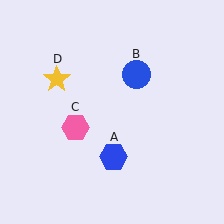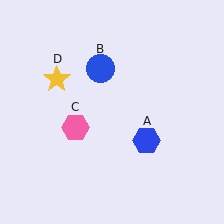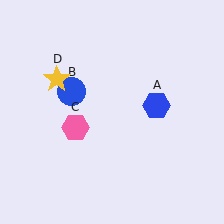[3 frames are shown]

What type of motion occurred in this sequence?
The blue hexagon (object A), blue circle (object B) rotated counterclockwise around the center of the scene.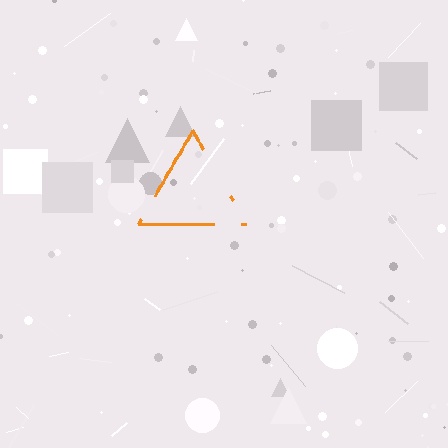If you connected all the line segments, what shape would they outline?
They would outline a triangle.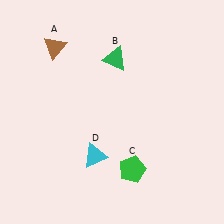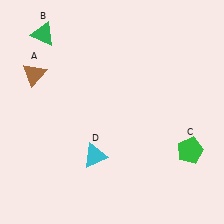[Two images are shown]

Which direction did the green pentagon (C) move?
The green pentagon (C) moved right.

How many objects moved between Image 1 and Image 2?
3 objects moved between the two images.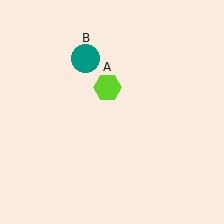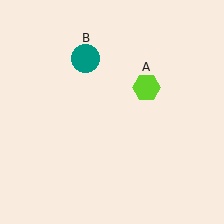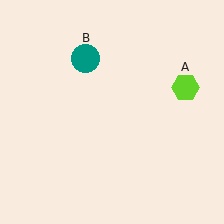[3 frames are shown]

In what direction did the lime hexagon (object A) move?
The lime hexagon (object A) moved right.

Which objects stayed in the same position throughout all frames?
Teal circle (object B) remained stationary.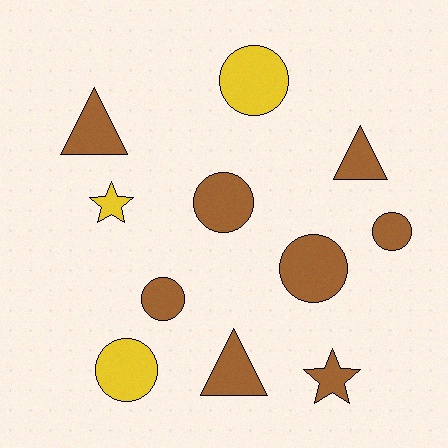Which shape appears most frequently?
Circle, with 6 objects.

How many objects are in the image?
There are 11 objects.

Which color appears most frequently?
Brown, with 8 objects.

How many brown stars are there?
There is 1 brown star.